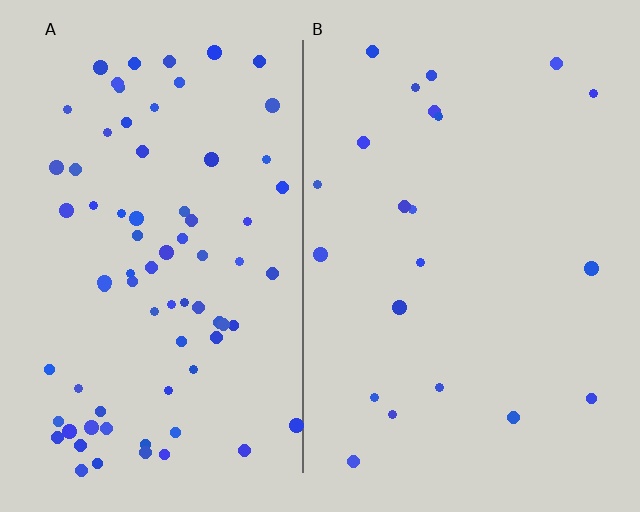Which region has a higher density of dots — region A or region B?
A (the left).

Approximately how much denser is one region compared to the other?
Approximately 3.6× — region A over region B.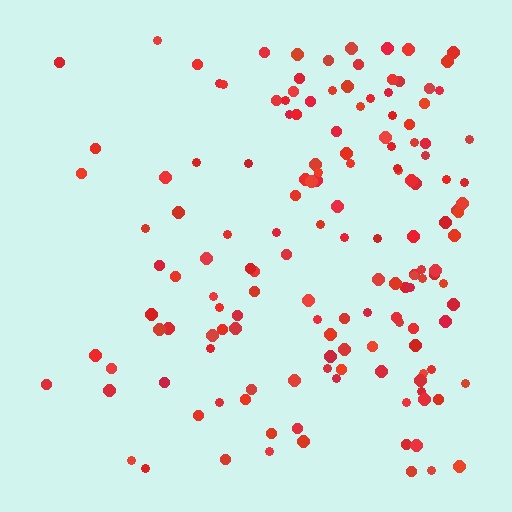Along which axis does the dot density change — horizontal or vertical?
Horizontal.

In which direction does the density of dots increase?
From left to right, with the right side densest.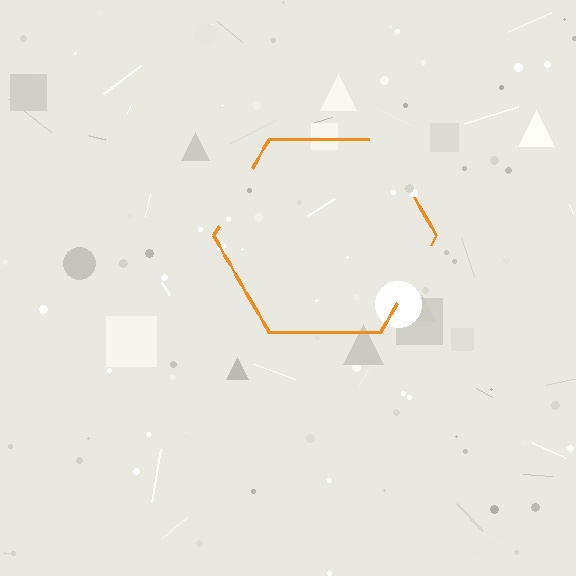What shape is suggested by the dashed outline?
The dashed outline suggests a hexagon.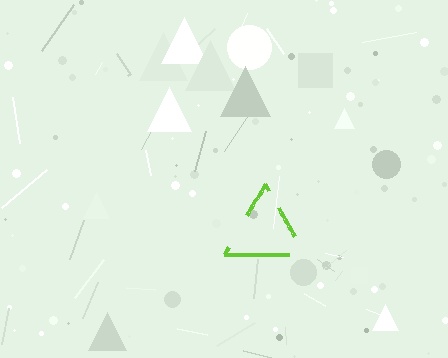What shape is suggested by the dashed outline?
The dashed outline suggests a triangle.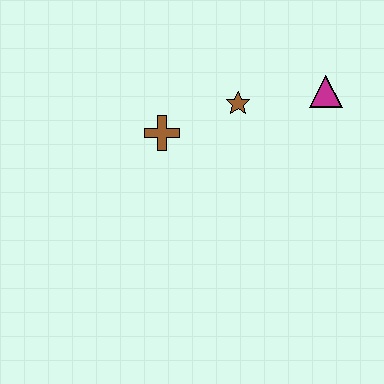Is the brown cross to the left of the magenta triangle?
Yes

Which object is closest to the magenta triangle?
The brown star is closest to the magenta triangle.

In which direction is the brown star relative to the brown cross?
The brown star is to the right of the brown cross.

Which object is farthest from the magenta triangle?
The brown cross is farthest from the magenta triangle.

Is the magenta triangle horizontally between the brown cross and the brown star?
No